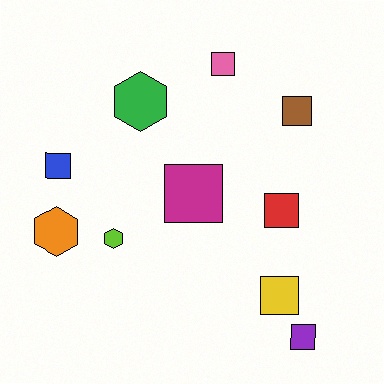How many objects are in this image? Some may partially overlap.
There are 10 objects.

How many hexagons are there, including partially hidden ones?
There are 3 hexagons.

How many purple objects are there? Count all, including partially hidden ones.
There is 1 purple object.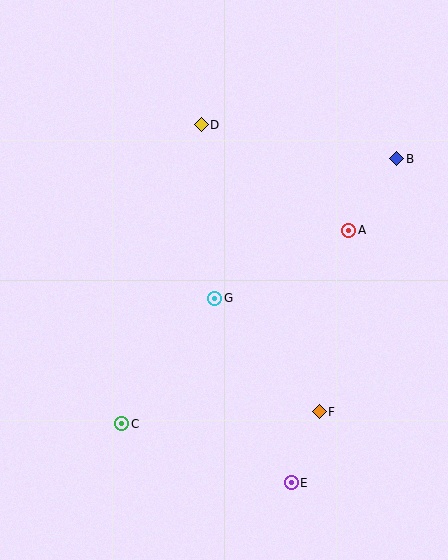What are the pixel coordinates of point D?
Point D is at (201, 125).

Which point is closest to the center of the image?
Point G at (215, 298) is closest to the center.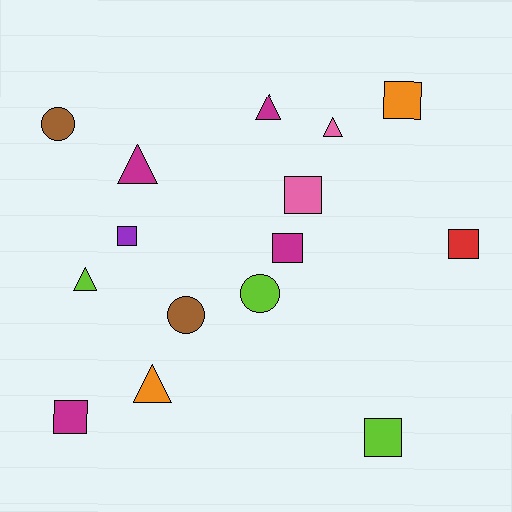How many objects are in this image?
There are 15 objects.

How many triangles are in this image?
There are 5 triangles.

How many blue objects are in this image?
There are no blue objects.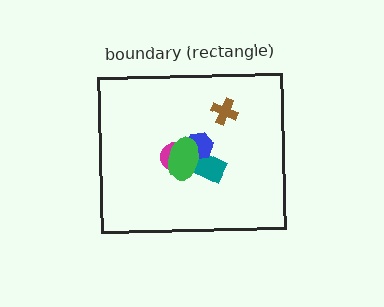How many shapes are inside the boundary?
5 inside, 0 outside.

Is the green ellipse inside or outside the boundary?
Inside.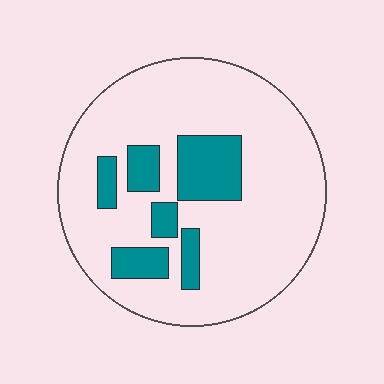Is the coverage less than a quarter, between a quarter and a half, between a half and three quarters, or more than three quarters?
Less than a quarter.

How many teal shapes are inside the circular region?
6.